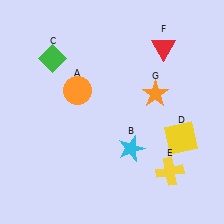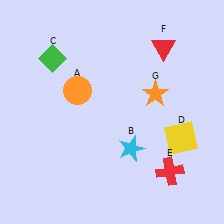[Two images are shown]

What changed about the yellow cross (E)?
In Image 1, E is yellow. In Image 2, it changed to red.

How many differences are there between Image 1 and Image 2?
There is 1 difference between the two images.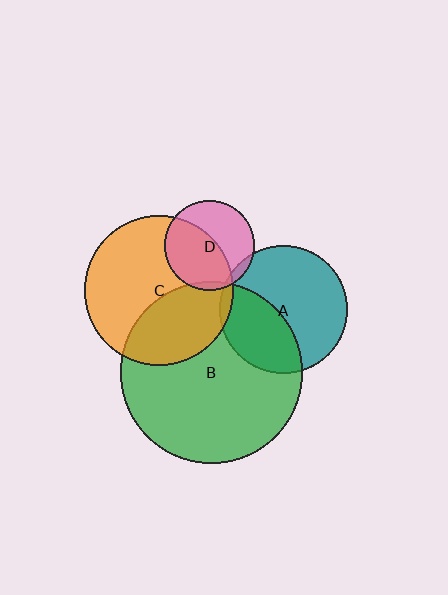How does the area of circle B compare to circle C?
Approximately 1.5 times.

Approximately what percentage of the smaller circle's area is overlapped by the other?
Approximately 5%.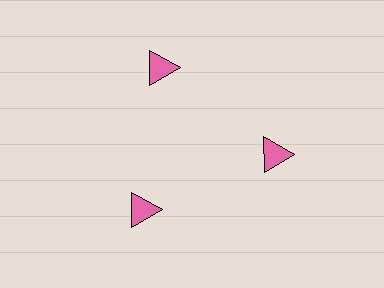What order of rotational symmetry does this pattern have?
This pattern has 3-fold rotational symmetry.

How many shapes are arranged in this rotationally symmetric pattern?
There are 3 shapes, arranged in 3 groups of 1.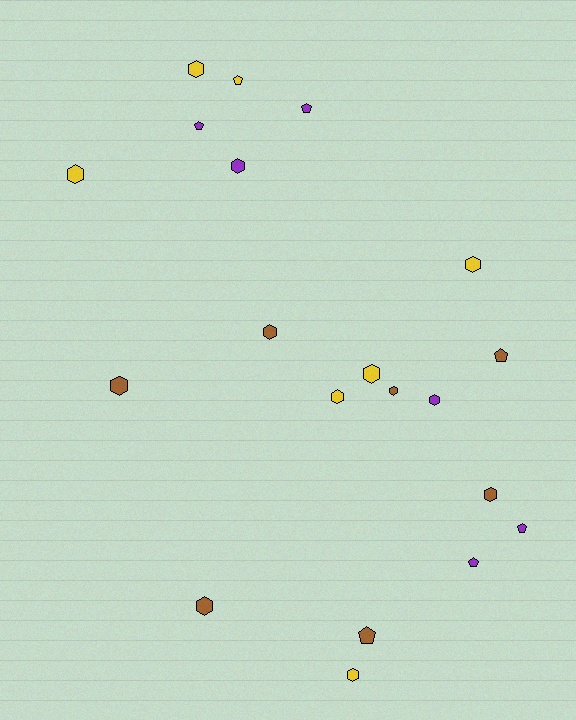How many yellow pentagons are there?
There is 1 yellow pentagon.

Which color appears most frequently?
Yellow, with 7 objects.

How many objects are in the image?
There are 20 objects.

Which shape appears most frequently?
Hexagon, with 13 objects.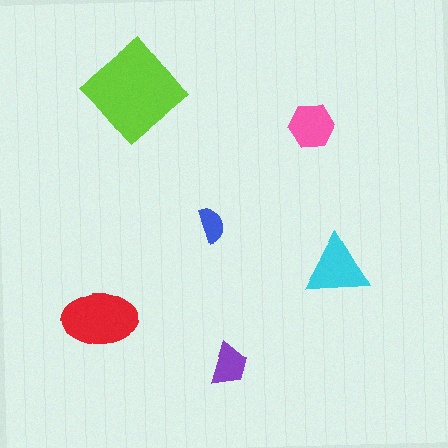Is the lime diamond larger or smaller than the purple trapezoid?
Larger.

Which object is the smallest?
The blue semicircle.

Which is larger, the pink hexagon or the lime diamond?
The lime diamond.